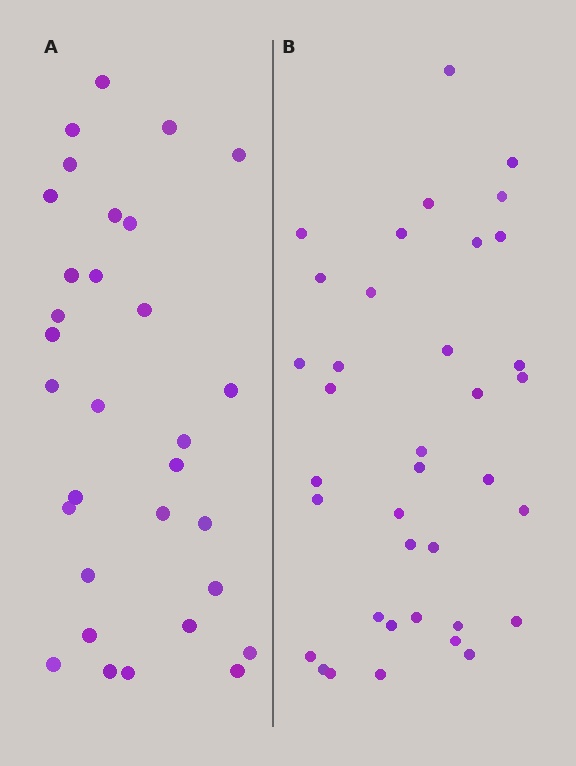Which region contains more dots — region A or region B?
Region B (the right region) has more dots.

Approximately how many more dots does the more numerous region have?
Region B has about 6 more dots than region A.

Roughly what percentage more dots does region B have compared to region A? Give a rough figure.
About 20% more.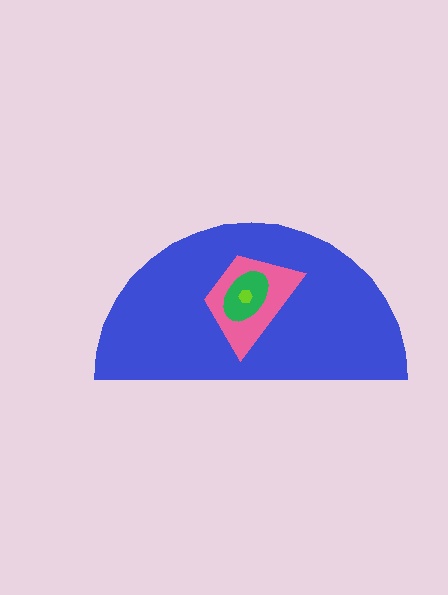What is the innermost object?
The lime hexagon.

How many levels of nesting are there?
4.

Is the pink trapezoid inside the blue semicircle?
Yes.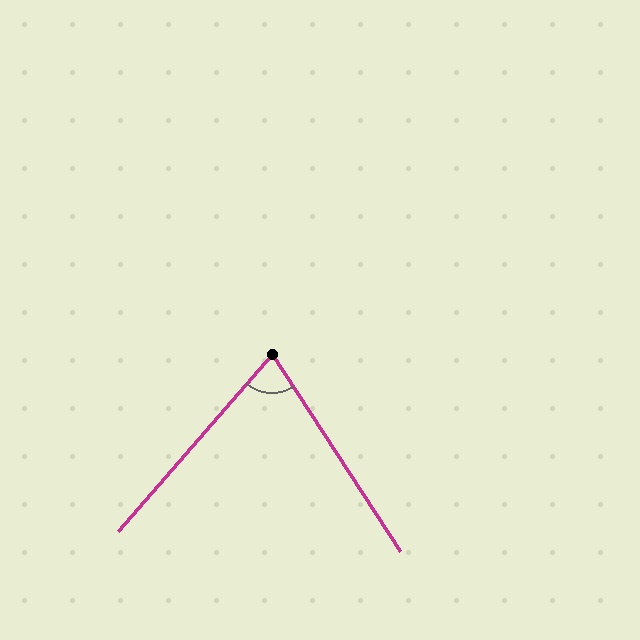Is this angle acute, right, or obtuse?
It is acute.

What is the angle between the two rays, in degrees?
Approximately 74 degrees.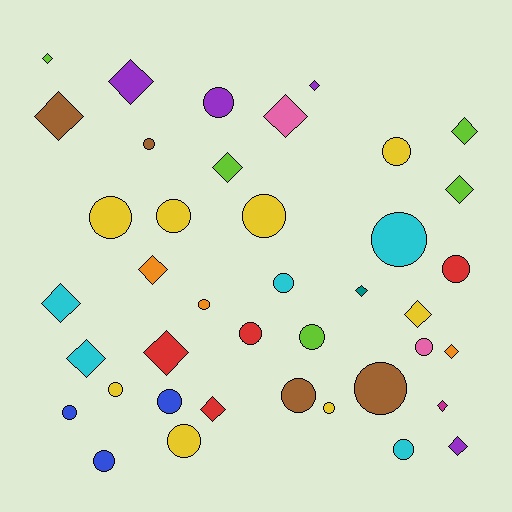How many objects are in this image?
There are 40 objects.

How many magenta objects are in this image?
There is 1 magenta object.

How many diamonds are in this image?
There are 18 diamonds.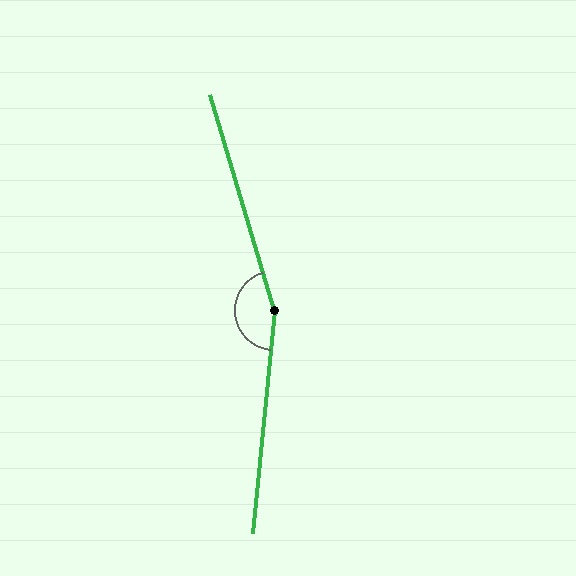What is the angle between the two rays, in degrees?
Approximately 158 degrees.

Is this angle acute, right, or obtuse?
It is obtuse.